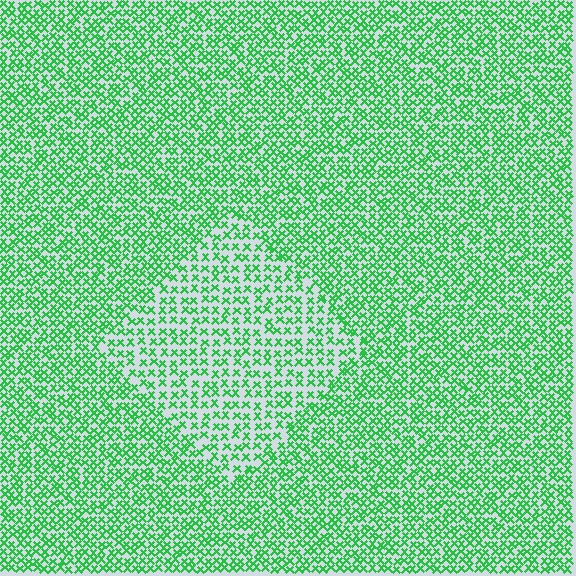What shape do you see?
I see a diamond.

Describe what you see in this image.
The image contains small green elements arranged at two different densities. A diamond-shaped region is visible where the elements are less densely packed than the surrounding area.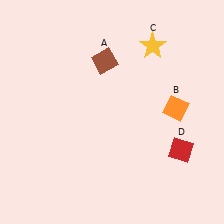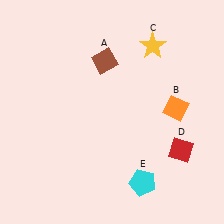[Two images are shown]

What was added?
A cyan pentagon (E) was added in Image 2.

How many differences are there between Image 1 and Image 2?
There is 1 difference between the two images.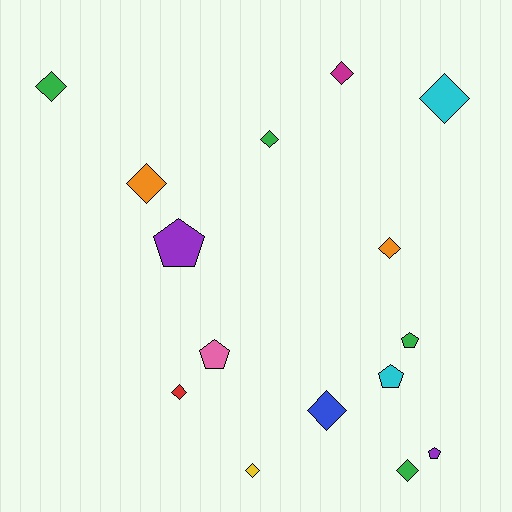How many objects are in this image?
There are 15 objects.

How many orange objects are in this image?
There are 2 orange objects.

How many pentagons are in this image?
There are 5 pentagons.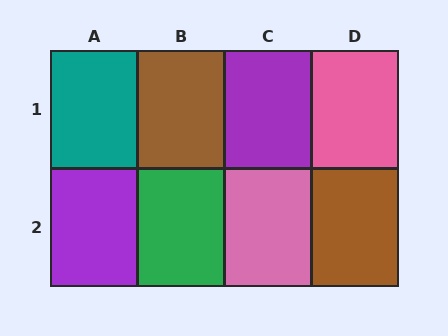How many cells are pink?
2 cells are pink.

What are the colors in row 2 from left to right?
Purple, green, pink, brown.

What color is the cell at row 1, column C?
Purple.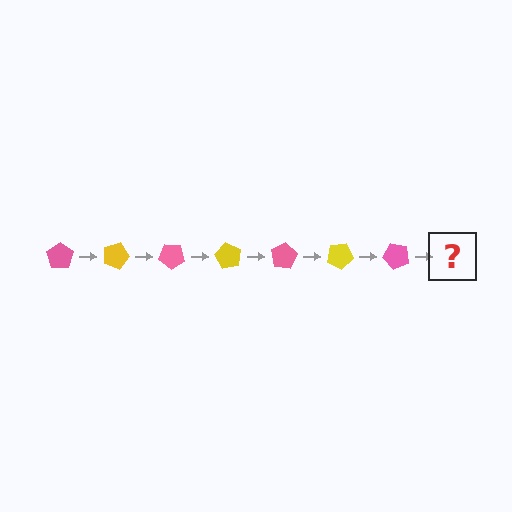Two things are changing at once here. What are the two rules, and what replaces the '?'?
The two rules are that it rotates 20 degrees each step and the color cycles through pink and yellow. The '?' should be a yellow pentagon, rotated 140 degrees from the start.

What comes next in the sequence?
The next element should be a yellow pentagon, rotated 140 degrees from the start.